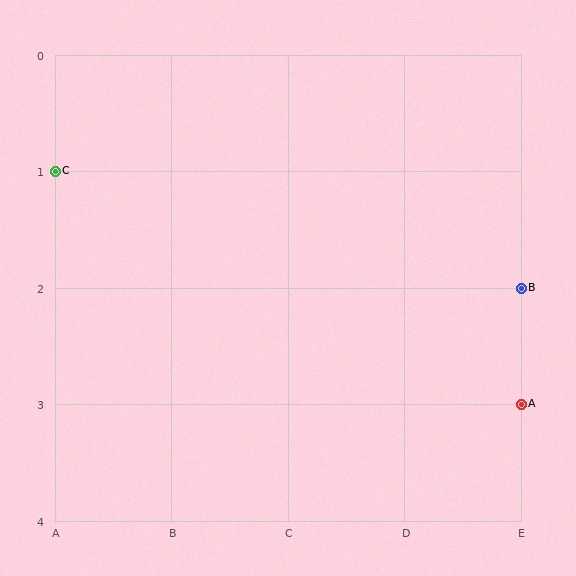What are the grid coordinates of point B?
Point B is at grid coordinates (E, 2).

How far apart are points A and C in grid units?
Points A and C are 4 columns and 2 rows apart (about 4.5 grid units diagonally).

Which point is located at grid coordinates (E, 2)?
Point B is at (E, 2).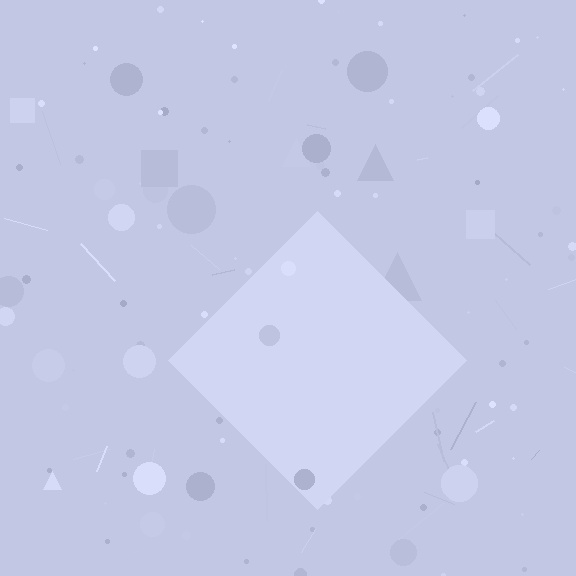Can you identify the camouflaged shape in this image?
The camouflaged shape is a diamond.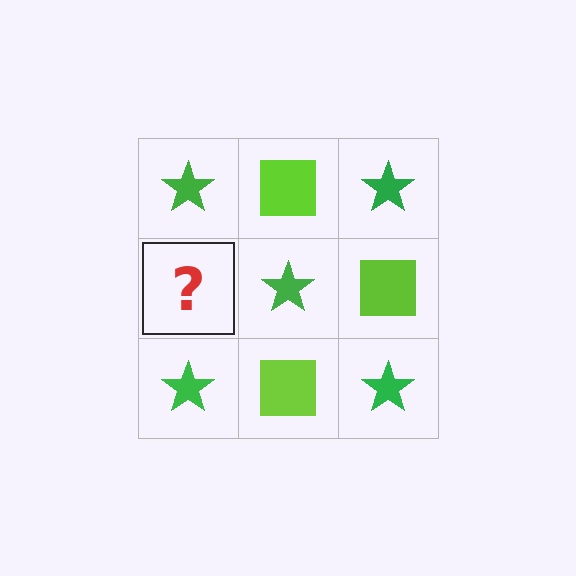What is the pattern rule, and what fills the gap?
The rule is that it alternates green star and lime square in a checkerboard pattern. The gap should be filled with a lime square.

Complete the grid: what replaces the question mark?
The question mark should be replaced with a lime square.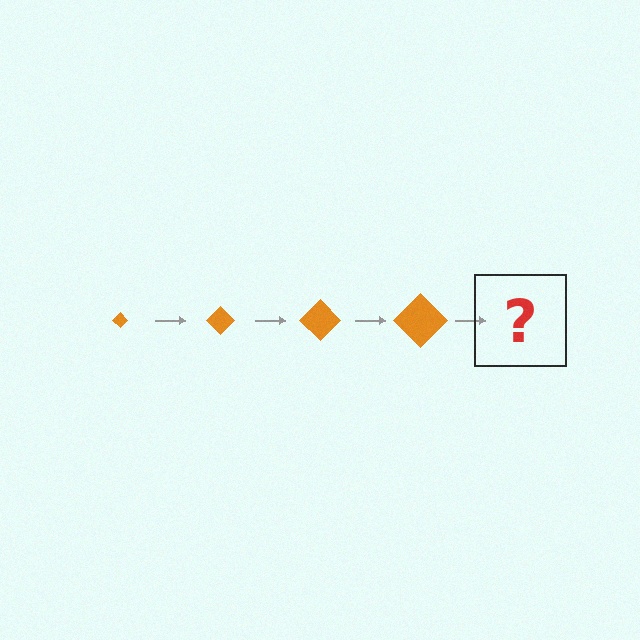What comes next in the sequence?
The next element should be an orange diamond, larger than the previous one.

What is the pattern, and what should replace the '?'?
The pattern is that the diamond gets progressively larger each step. The '?' should be an orange diamond, larger than the previous one.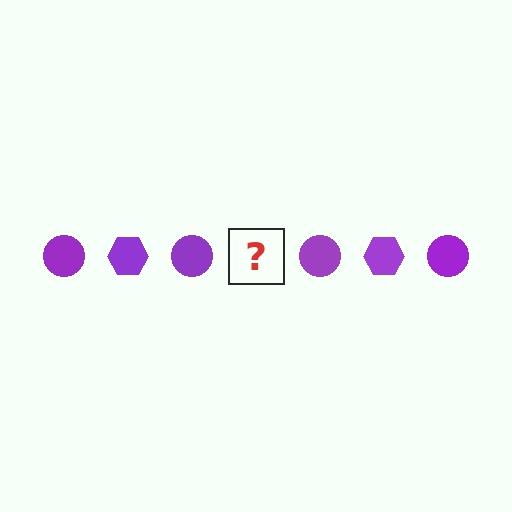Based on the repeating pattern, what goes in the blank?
The blank should be a purple hexagon.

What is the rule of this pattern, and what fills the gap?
The rule is that the pattern cycles through circle, hexagon shapes in purple. The gap should be filled with a purple hexagon.